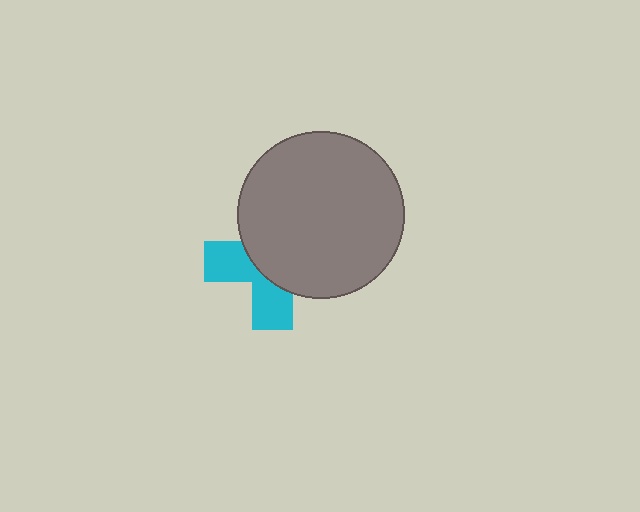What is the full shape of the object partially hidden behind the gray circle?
The partially hidden object is a cyan cross.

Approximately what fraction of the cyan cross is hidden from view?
Roughly 60% of the cyan cross is hidden behind the gray circle.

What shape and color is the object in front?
The object in front is a gray circle.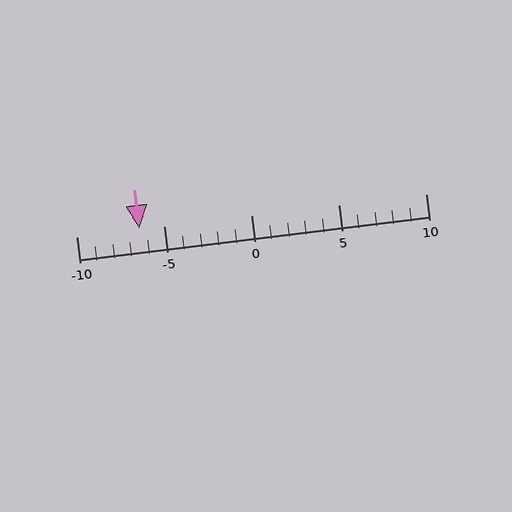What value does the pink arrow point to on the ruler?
The pink arrow points to approximately -6.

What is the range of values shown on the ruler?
The ruler shows values from -10 to 10.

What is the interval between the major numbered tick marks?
The major tick marks are spaced 5 units apart.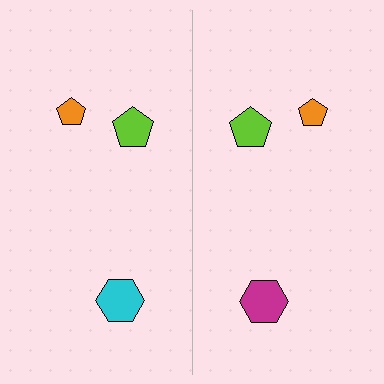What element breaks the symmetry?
The magenta hexagon on the right side breaks the symmetry — its mirror counterpart is cyan.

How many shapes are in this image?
There are 6 shapes in this image.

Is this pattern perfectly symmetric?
No, the pattern is not perfectly symmetric. The magenta hexagon on the right side breaks the symmetry — its mirror counterpart is cyan.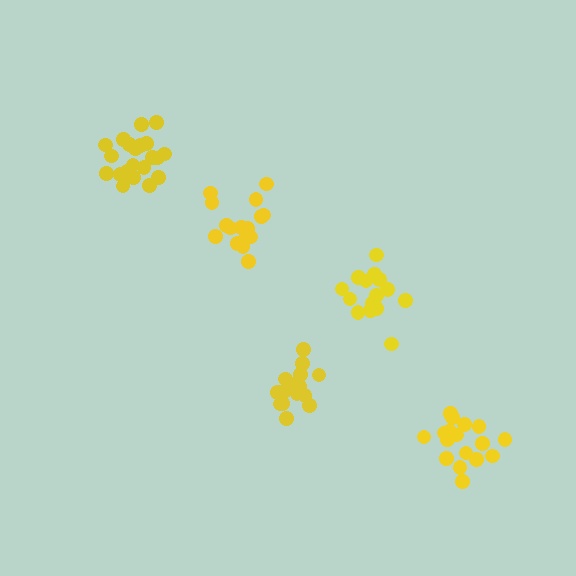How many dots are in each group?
Group 1: 16 dots, Group 2: 15 dots, Group 3: 18 dots, Group 4: 15 dots, Group 5: 21 dots (85 total).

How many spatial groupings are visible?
There are 5 spatial groupings.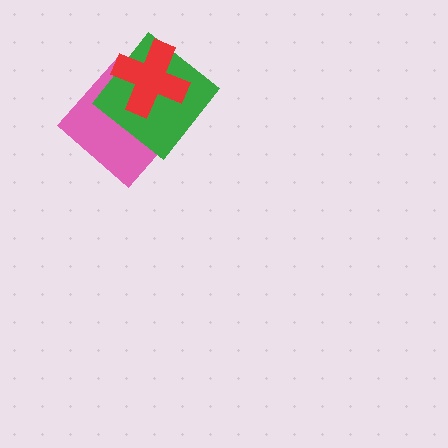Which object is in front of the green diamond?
The red cross is in front of the green diamond.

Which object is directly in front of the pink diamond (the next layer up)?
The green diamond is directly in front of the pink diamond.